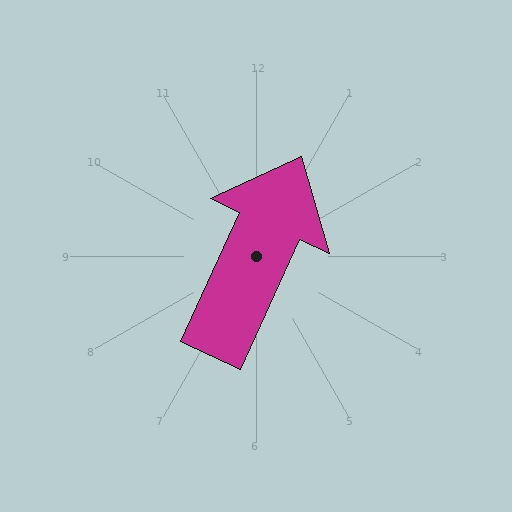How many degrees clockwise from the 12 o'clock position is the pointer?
Approximately 25 degrees.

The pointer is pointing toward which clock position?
Roughly 1 o'clock.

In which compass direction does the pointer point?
Northeast.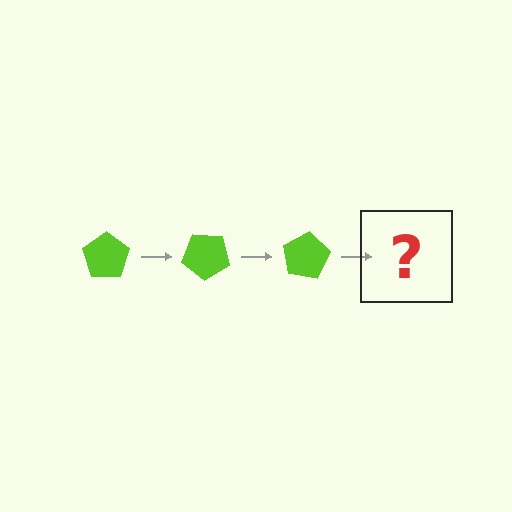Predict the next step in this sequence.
The next step is a lime pentagon rotated 120 degrees.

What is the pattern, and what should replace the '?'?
The pattern is that the pentagon rotates 40 degrees each step. The '?' should be a lime pentagon rotated 120 degrees.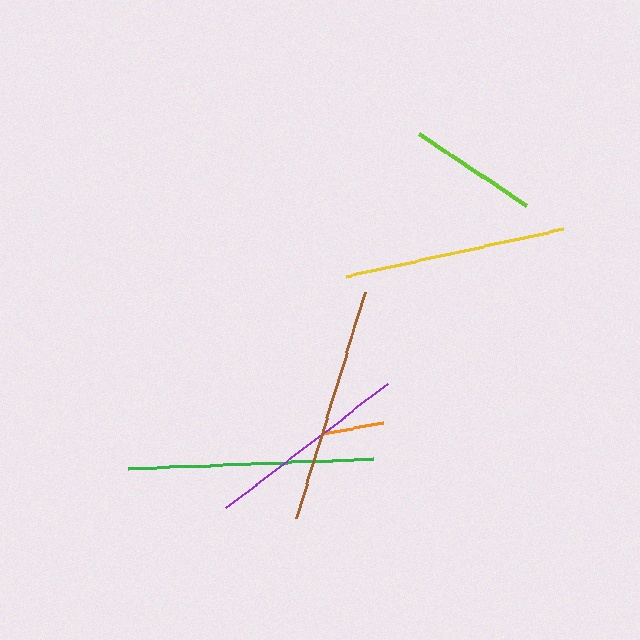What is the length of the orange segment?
The orange segment is approximately 61 pixels long.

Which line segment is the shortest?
The orange line is the shortest at approximately 61 pixels.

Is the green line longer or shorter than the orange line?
The green line is longer than the orange line.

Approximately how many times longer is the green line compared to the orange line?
The green line is approximately 4.0 times the length of the orange line.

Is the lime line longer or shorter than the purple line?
The purple line is longer than the lime line.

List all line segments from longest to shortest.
From longest to shortest: green, brown, yellow, purple, lime, orange.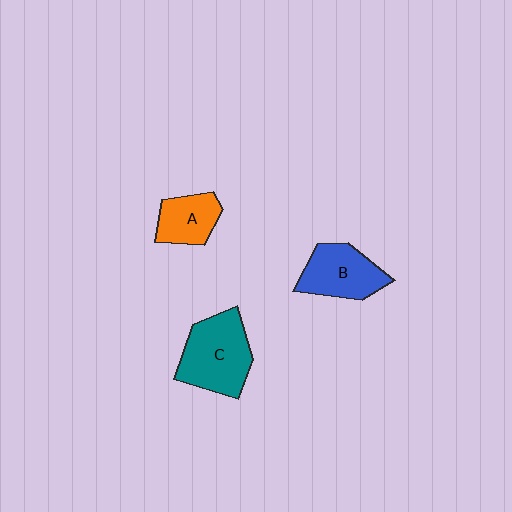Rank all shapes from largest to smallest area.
From largest to smallest: C (teal), B (blue), A (orange).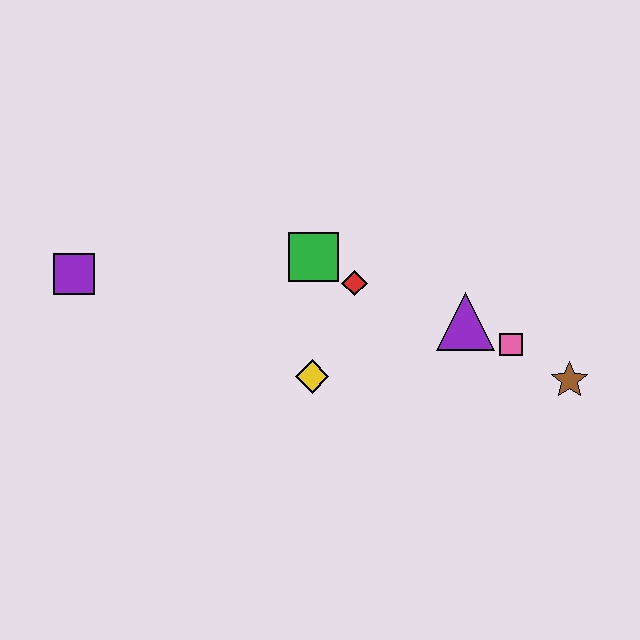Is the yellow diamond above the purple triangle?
No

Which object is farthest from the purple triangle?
The purple square is farthest from the purple triangle.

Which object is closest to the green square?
The red diamond is closest to the green square.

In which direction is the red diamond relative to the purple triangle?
The red diamond is to the left of the purple triangle.